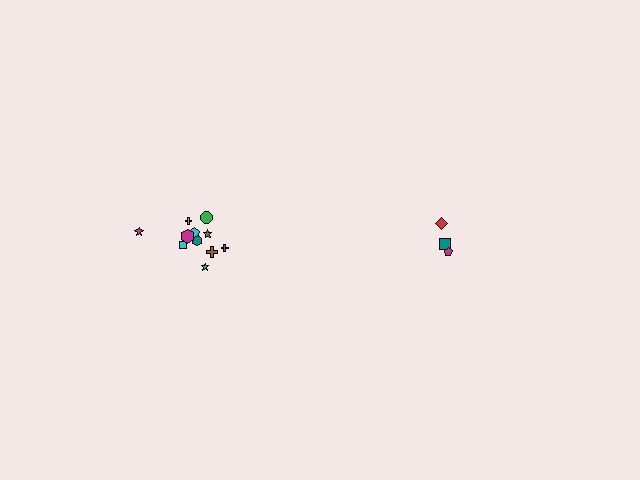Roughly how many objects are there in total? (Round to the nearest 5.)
Roughly 15 objects in total.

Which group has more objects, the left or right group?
The left group.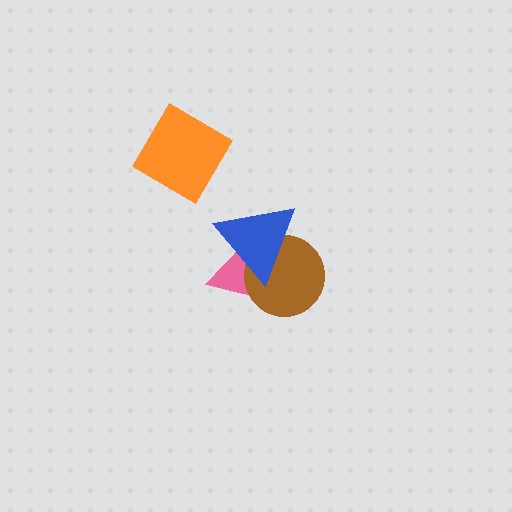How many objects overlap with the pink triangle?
2 objects overlap with the pink triangle.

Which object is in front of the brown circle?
The blue triangle is in front of the brown circle.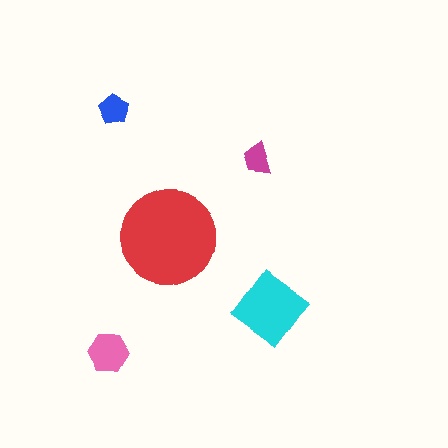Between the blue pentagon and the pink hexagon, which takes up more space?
The pink hexagon.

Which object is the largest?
The red circle.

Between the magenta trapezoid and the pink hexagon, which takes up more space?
The pink hexagon.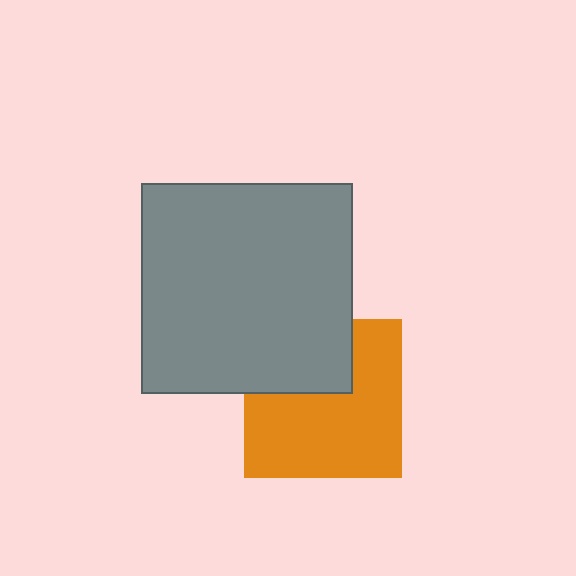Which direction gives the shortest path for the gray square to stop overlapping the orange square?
Moving up gives the shortest separation.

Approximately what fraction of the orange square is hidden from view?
Roughly 33% of the orange square is hidden behind the gray square.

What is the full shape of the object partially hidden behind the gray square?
The partially hidden object is an orange square.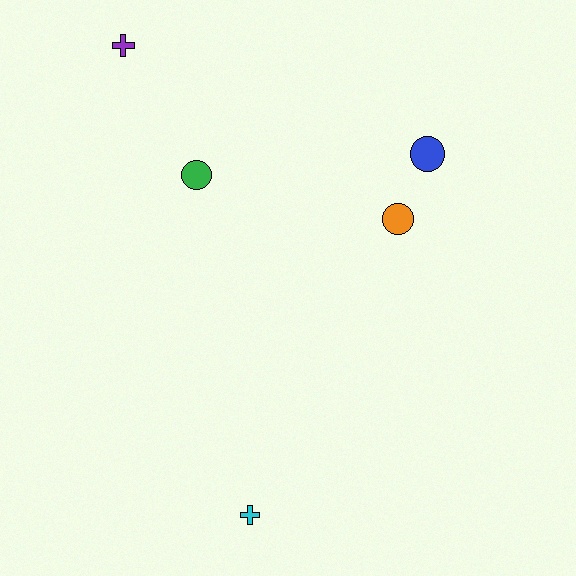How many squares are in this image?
There are no squares.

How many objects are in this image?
There are 5 objects.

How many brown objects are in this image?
There are no brown objects.